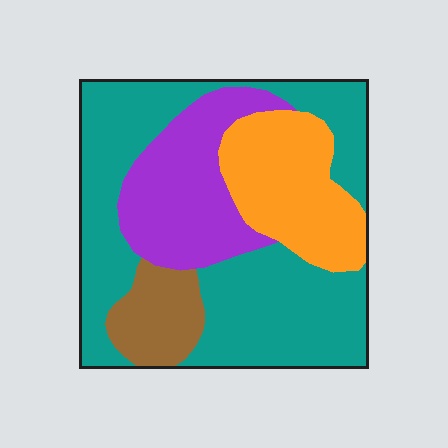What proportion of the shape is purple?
Purple covers about 20% of the shape.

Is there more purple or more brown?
Purple.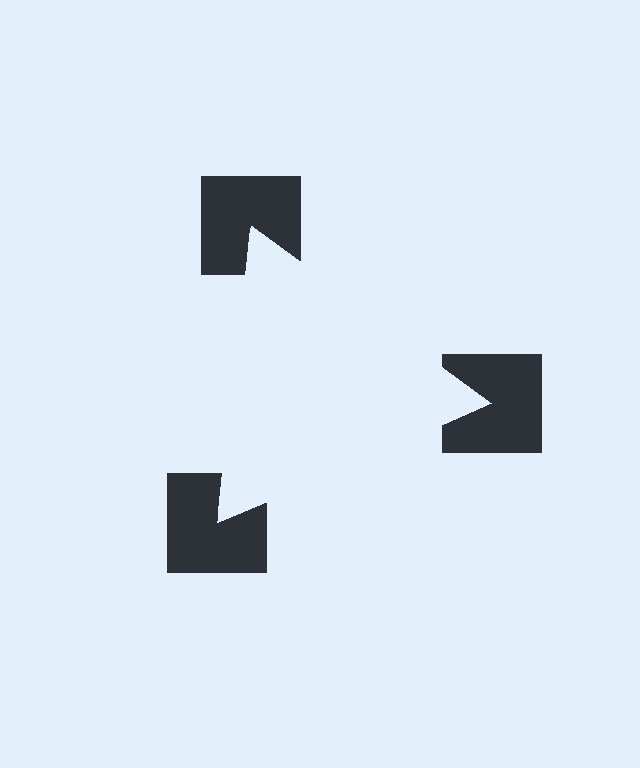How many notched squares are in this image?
There are 3 — one at each vertex of the illusory triangle.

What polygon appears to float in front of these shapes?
An illusory triangle — its edges are inferred from the aligned wedge cuts in the notched squares, not physically drawn.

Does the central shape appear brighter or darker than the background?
It typically appears slightly brighter than the background, even though no actual brightness change is drawn.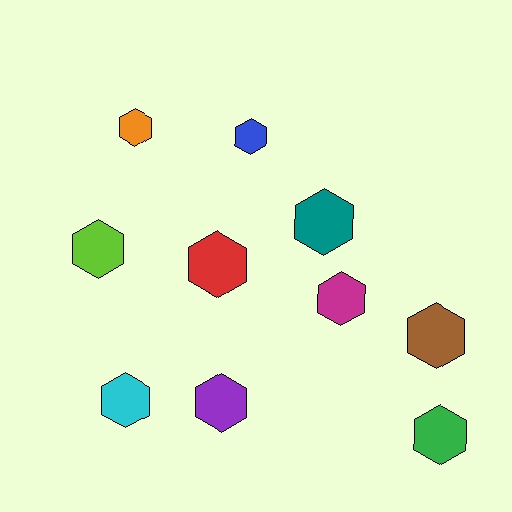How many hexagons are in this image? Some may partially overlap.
There are 10 hexagons.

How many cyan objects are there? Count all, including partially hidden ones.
There is 1 cyan object.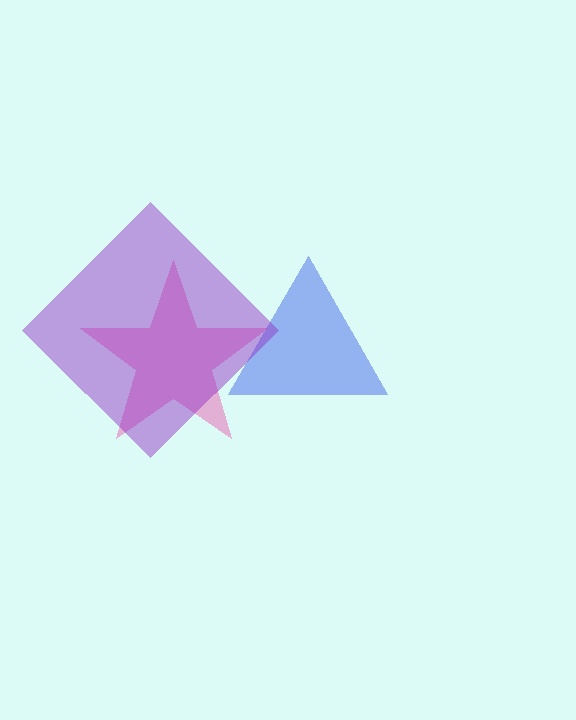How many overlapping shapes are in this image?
There are 3 overlapping shapes in the image.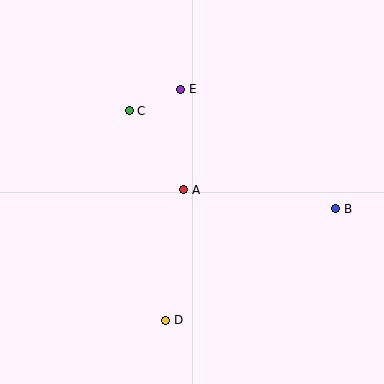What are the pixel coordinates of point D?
Point D is at (166, 320).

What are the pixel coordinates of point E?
Point E is at (181, 89).